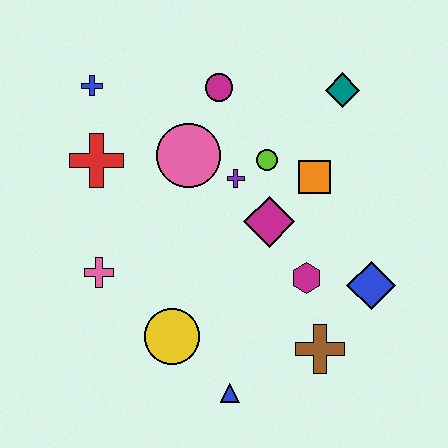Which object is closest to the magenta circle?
The pink circle is closest to the magenta circle.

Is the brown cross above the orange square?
No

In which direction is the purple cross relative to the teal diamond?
The purple cross is to the left of the teal diamond.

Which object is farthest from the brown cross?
The blue cross is farthest from the brown cross.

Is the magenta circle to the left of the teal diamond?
Yes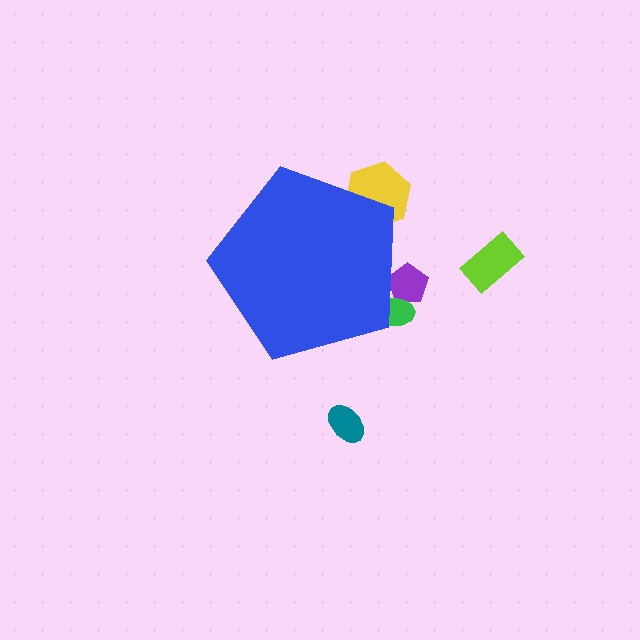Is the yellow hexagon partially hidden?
Yes, the yellow hexagon is partially hidden behind the blue pentagon.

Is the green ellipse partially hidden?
Yes, the green ellipse is partially hidden behind the blue pentagon.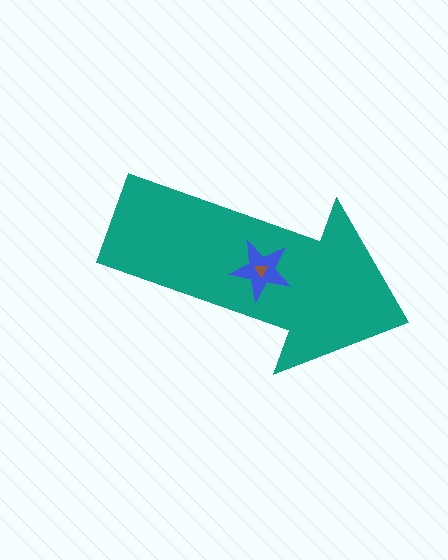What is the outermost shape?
The teal arrow.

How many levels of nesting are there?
3.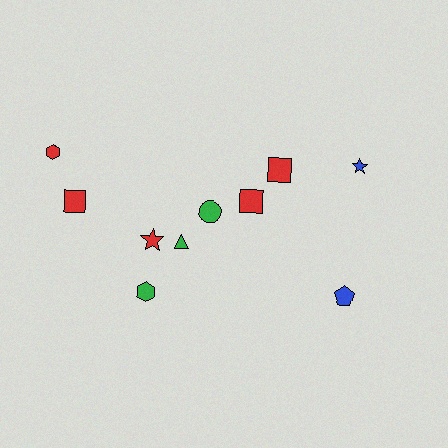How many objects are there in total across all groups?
There are 10 objects.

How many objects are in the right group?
There are 4 objects.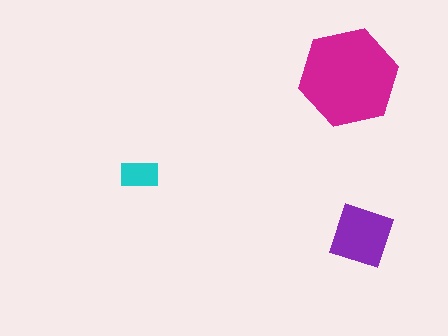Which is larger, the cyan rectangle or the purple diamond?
The purple diamond.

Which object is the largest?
The magenta hexagon.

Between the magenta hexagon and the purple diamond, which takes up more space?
The magenta hexagon.